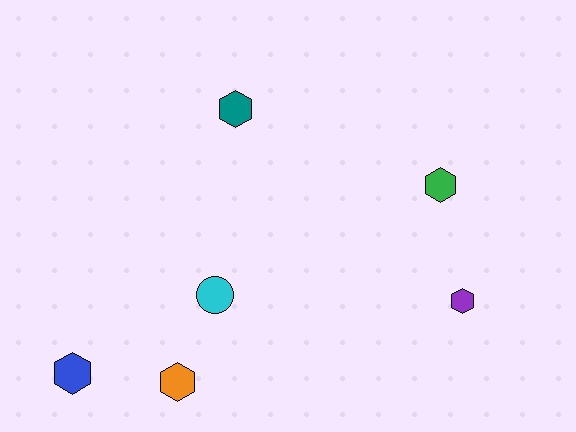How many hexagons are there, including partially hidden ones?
There are 5 hexagons.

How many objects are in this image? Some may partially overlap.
There are 6 objects.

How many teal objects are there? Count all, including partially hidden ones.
There is 1 teal object.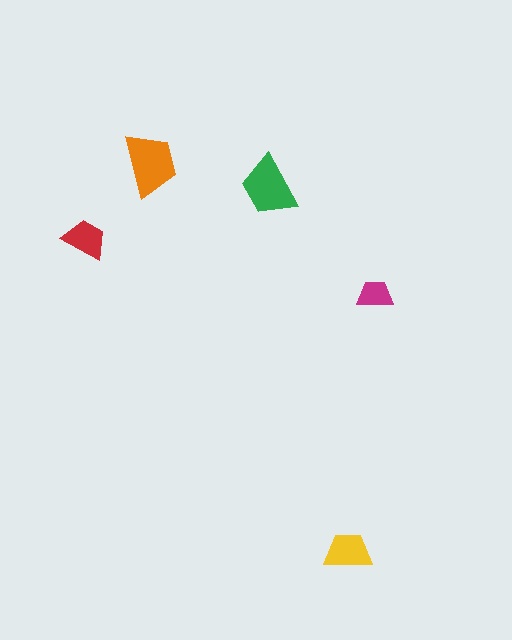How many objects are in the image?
There are 5 objects in the image.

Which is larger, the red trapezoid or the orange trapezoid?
The orange one.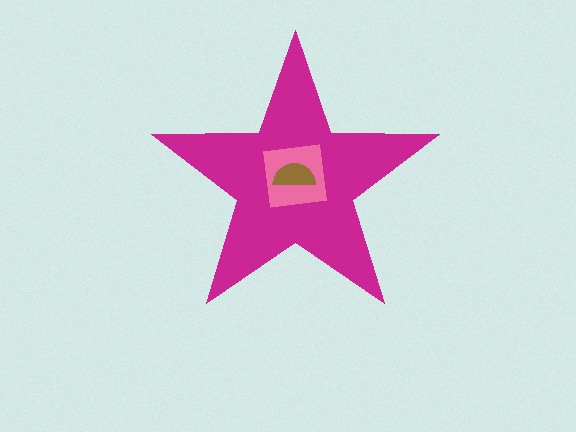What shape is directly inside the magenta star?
The pink square.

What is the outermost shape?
The magenta star.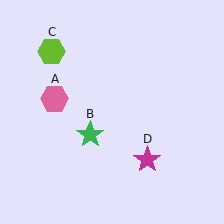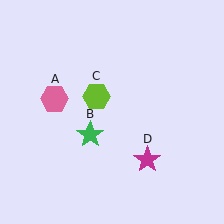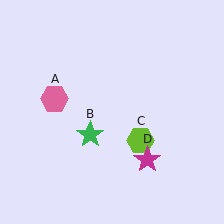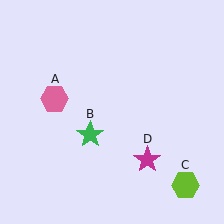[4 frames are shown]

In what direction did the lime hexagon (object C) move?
The lime hexagon (object C) moved down and to the right.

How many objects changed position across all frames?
1 object changed position: lime hexagon (object C).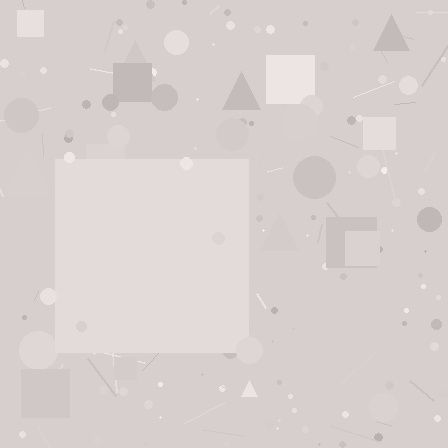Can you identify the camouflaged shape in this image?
The camouflaged shape is a square.